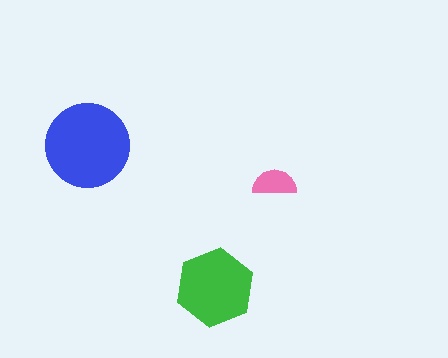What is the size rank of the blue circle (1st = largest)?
1st.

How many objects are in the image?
There are 3 objects in the image.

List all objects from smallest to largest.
The pink semicircle, the green hexagon, the blue circle.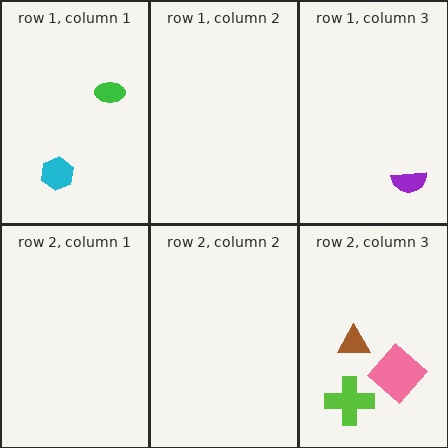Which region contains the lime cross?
The row 2, column 3 region.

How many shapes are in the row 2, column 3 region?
3.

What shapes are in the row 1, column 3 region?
The purple semicircle.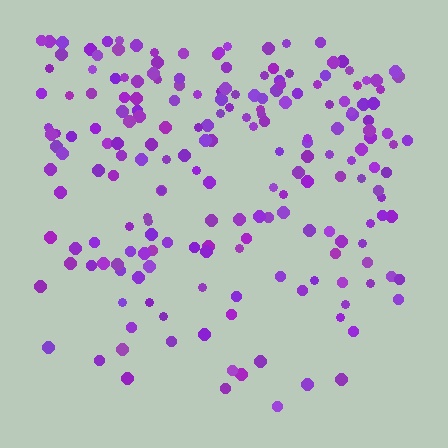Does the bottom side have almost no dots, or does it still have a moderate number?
Still a moderate number, just noticeably fewer than the top.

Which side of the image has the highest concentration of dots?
The top.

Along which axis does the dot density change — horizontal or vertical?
Vertical.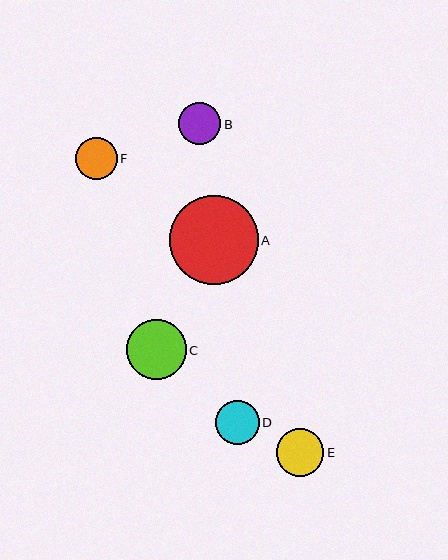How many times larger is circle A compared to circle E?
Circle A is approximately 1.9 times the size of circle E.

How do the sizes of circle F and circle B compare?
Circle F and circle B are approximately the same size.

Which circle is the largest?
Circle A is the largest with a size of approximately 89 pixels.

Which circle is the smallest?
Circle B is the smallest with a size of approximately 42 pixels.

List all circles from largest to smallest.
From largest to smallest: A, C, E, D, F, B.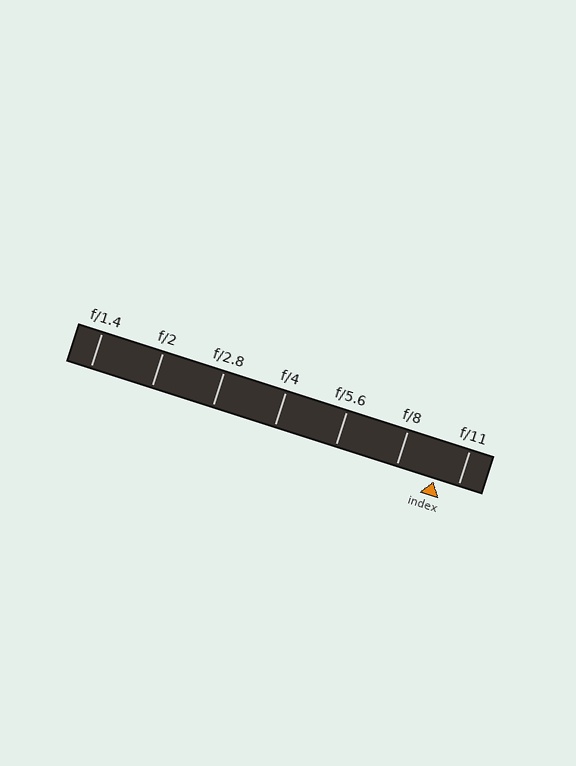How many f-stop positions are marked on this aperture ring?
There are 7 f-stop positions marked.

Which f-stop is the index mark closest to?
The index mark is closest to f/11.